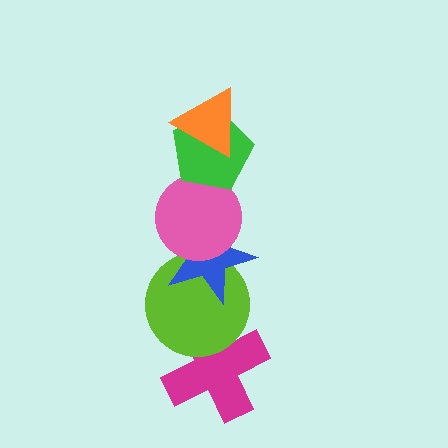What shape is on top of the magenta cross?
The lime circle is on top of the magenta cross.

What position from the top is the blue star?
The blue star is 4th from the top.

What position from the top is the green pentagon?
The green pentagon is 2nd from the top.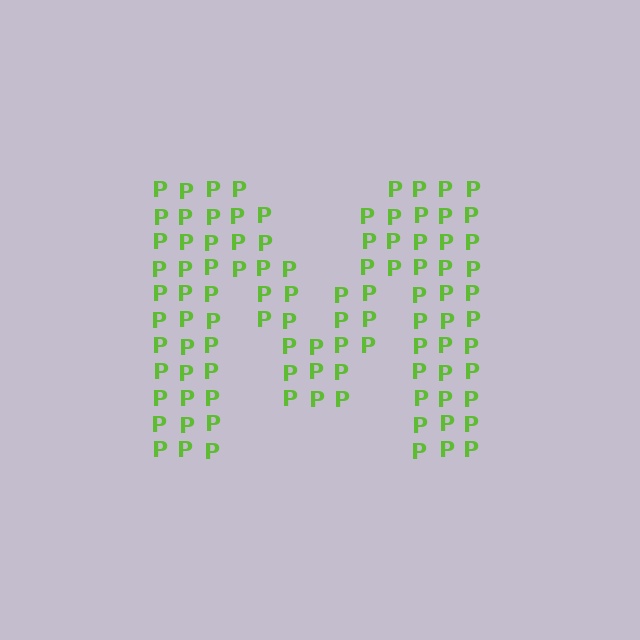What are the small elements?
The small elements are letter P's.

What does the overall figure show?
The overall figure shows the letter M.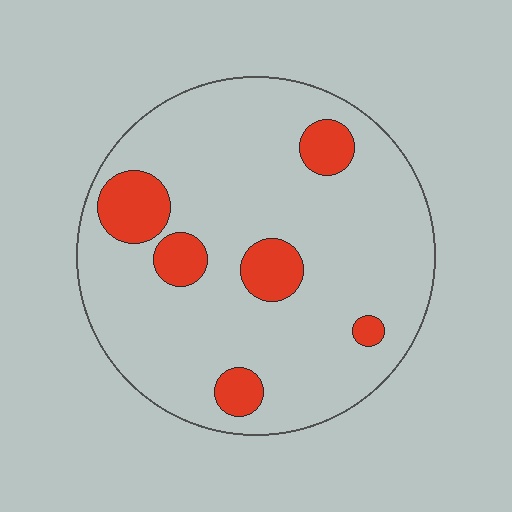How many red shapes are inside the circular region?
6.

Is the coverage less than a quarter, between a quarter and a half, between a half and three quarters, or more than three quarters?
Less than a quarter.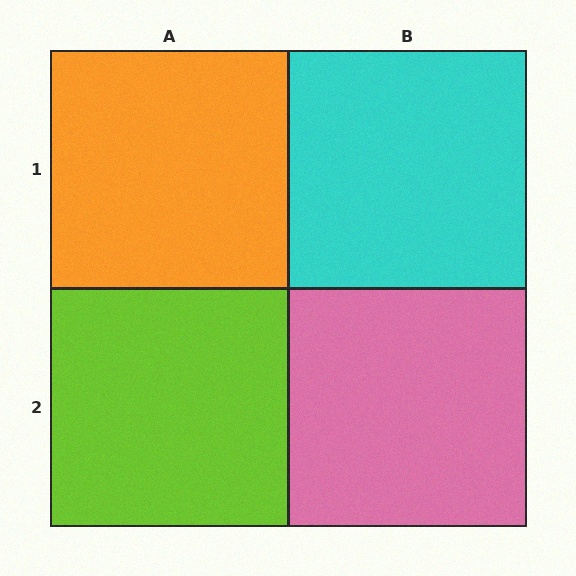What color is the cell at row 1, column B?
Cyan.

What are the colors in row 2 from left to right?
Lime, pink.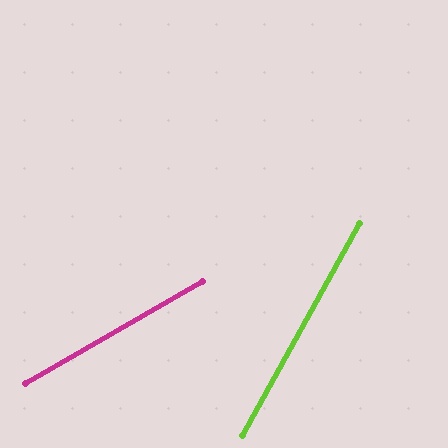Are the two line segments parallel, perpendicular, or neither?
Neither parallel nor perpendicular — they differ by about 31°.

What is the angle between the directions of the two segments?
Approximately 31 degrees.